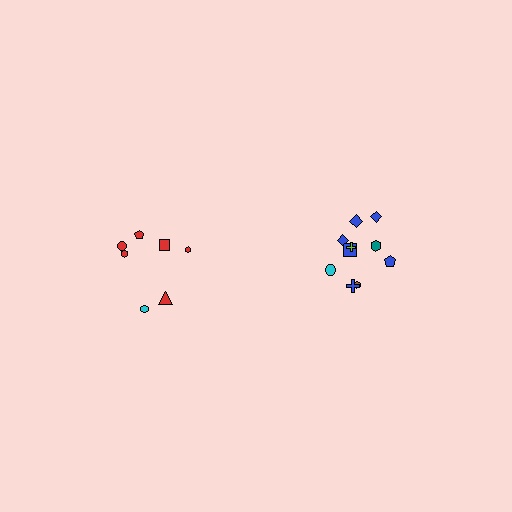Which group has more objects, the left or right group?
The right group.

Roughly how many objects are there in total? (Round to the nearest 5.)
Roughly 15 objects in total.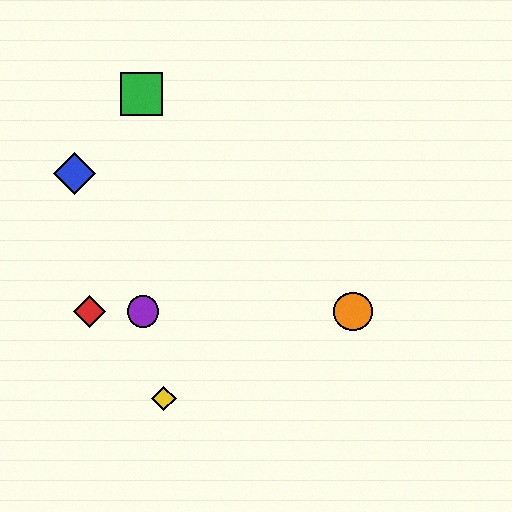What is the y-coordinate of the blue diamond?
The blue diamond is at y≈174.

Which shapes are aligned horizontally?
The red diamond, the purple circle, the orange circle are aligned horizontally.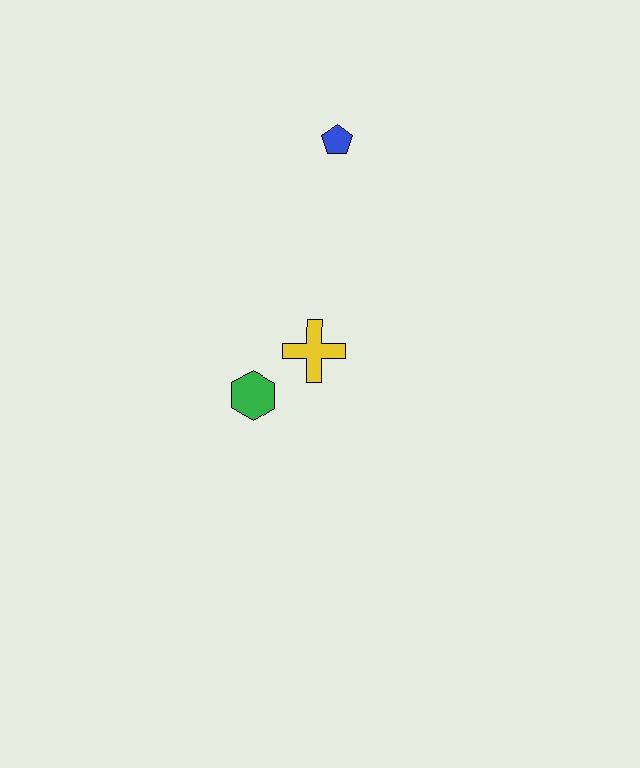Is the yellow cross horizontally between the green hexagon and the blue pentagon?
Yes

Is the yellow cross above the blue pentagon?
No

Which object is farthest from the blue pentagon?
The green hexagon is farthest from the blue pentagon.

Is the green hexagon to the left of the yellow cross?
Yes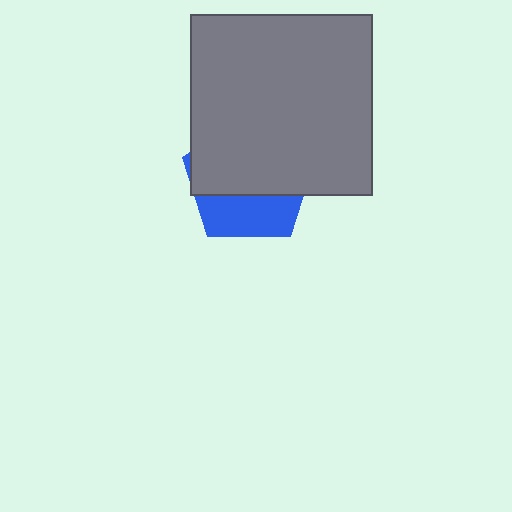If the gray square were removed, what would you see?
You would see the complete blue pentagon.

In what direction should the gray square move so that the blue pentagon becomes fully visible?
The gray square should move up. That is the shortest direction to clear the overlap and leave the blue pentagon fully visible.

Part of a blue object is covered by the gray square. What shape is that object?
It is a pentagon.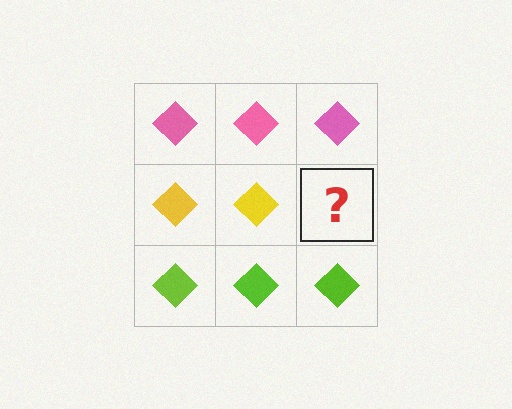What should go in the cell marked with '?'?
The missing cell should contain a yellow diamond.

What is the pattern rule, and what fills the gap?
The rule is that each row has a consistent color. The gap should be filled with a yellow diamond.